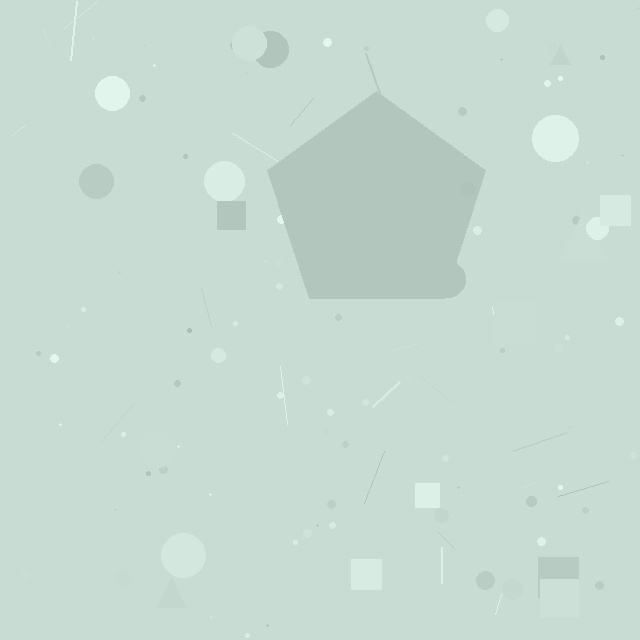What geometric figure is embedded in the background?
A pentagon is embedded in the background.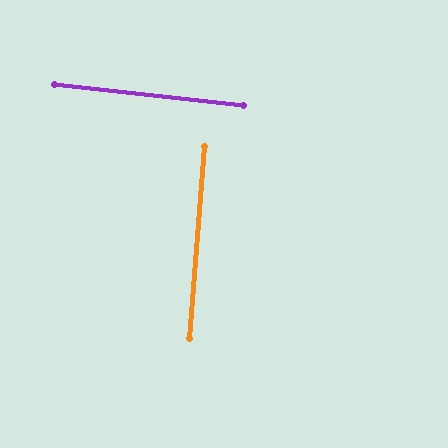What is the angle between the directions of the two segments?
Approximately 88 degrees.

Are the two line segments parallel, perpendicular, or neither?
Perpendicular — they meet at approximately 88°.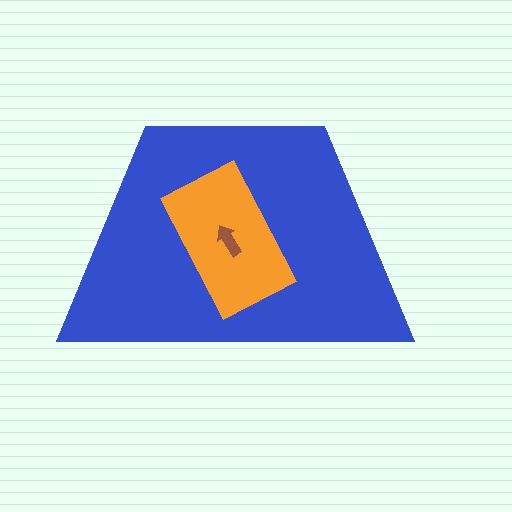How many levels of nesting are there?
3.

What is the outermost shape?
The blue trapezoid.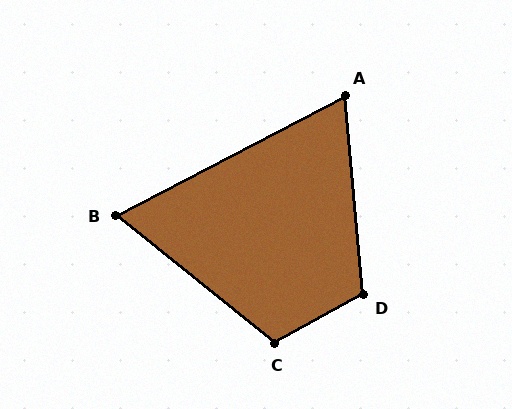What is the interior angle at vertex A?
Approximately 68 degrees (acute).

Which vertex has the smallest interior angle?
B, at approximately 67 degrees.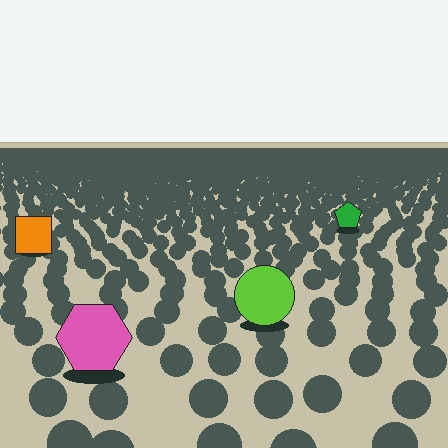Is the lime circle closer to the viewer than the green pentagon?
Yes. The lime circle is closer — you can tell from the texture gradient: the ground texture is coarser near it.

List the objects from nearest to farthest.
From nearest to farthest: the pink hexagon, the lime circle, the orange square, the green pentagon.